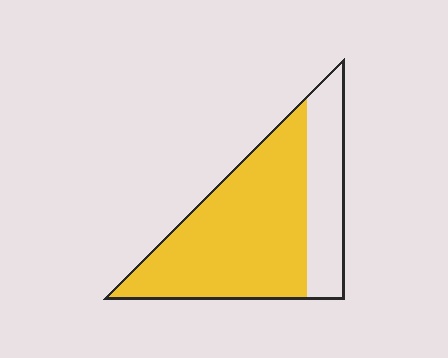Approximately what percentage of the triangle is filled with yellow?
Approximately 70%.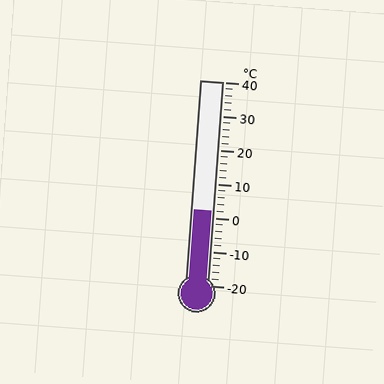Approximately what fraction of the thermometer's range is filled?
The thermometer is filled to approximately 35% of its range.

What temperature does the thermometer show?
The thermometer shows approximately 2°C.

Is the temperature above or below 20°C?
The temperature is below 20°C.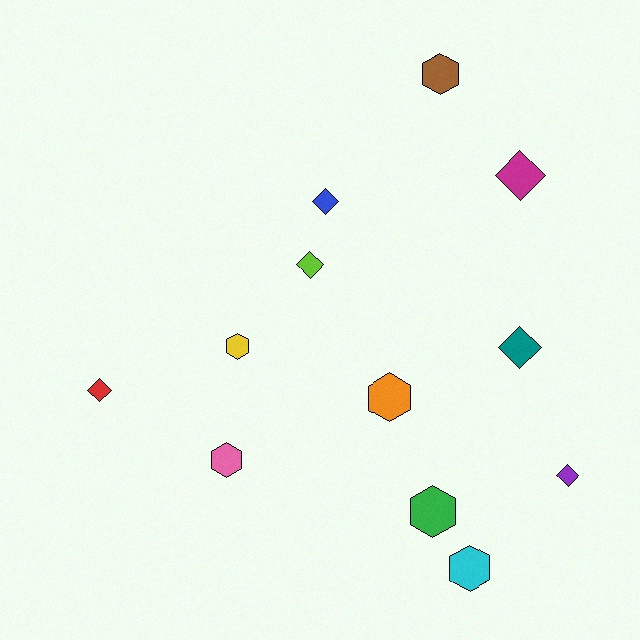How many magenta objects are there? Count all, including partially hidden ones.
There is 1 magenta object.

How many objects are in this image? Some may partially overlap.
There are 12 objects.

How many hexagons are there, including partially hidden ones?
There are 6 hexagons.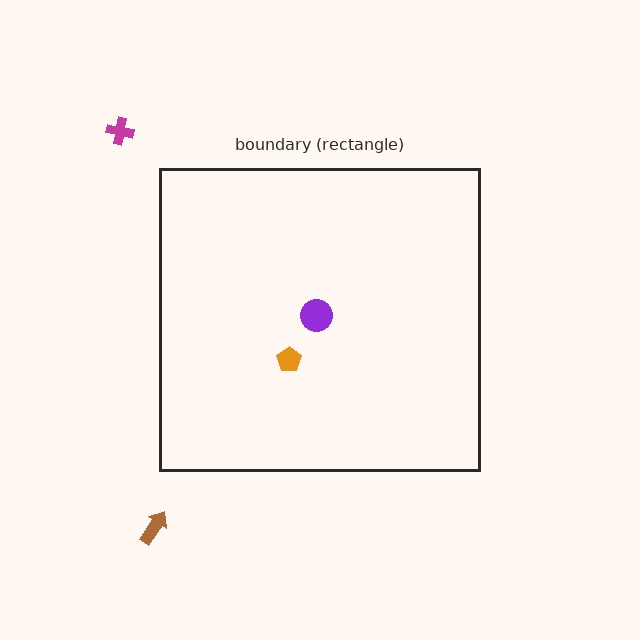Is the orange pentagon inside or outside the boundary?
Inside.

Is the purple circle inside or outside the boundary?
Inside.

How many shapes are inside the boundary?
2 inside, 2 outside.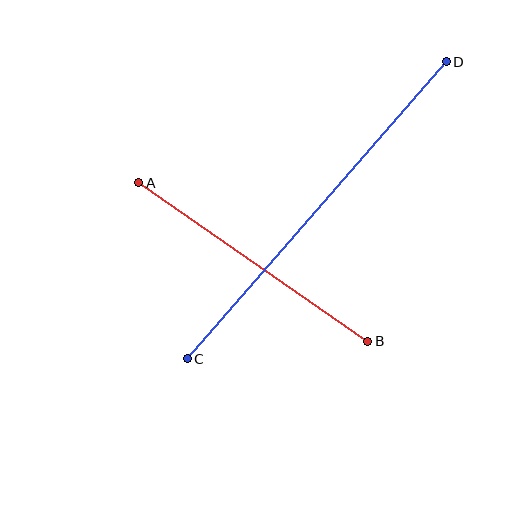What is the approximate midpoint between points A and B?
The midpoint is at approximately (253, 262) pixels.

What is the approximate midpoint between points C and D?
The midpoint is at approximately (317, 210) pixels.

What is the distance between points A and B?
The distance is approximately 279 pixels.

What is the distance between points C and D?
The distance is approximately 394 pixels.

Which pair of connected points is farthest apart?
Points C and D are farthest apart.